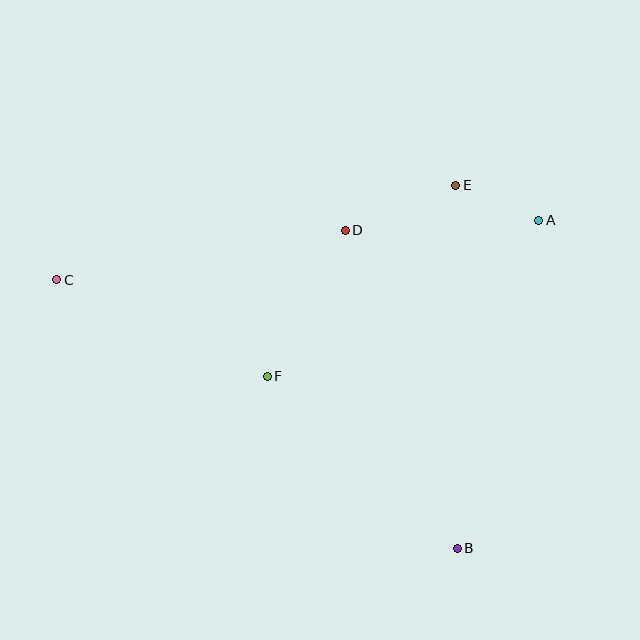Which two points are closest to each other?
Points A and E are closest to each other.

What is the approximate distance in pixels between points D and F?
The distance between D and F is approximately 165 pixels.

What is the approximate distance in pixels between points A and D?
The distance between A and D is approximately 194 pixels.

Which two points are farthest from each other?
Points A and C are farthest from each other.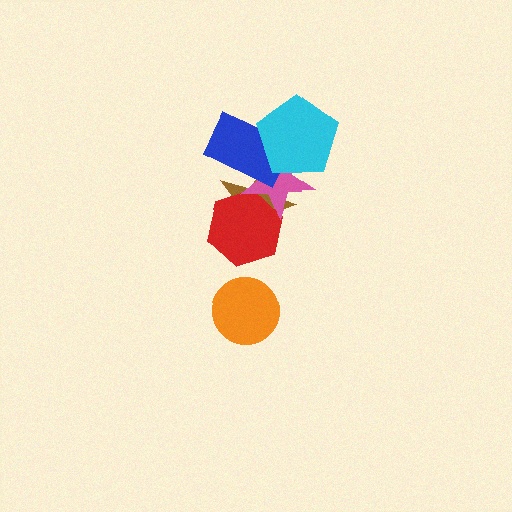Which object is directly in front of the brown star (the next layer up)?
The red hexagon is directly in front of the brown star.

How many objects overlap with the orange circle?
0 objects overlap with the orange circle.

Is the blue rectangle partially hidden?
Yes, it is partially covered by another shape.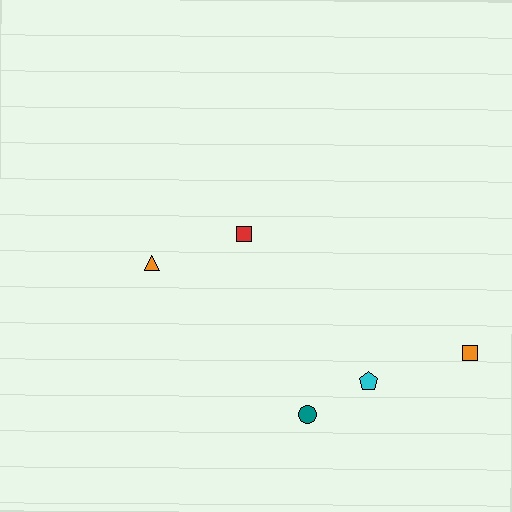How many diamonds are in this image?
There are no diamonds.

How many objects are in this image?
There are 5 objects.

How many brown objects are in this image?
There are no brown objects.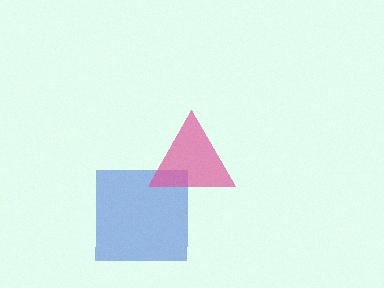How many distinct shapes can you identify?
There are 2 distinct shapes: a blue square, a pink triangle.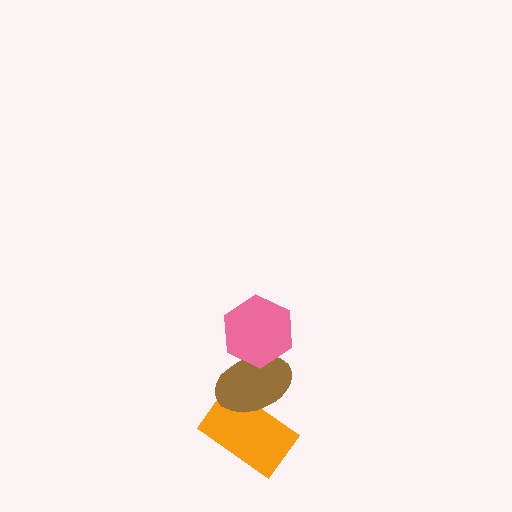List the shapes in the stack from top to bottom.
From top to bottom: the pink hexagon, the brown ellipse, the orange rectangle.